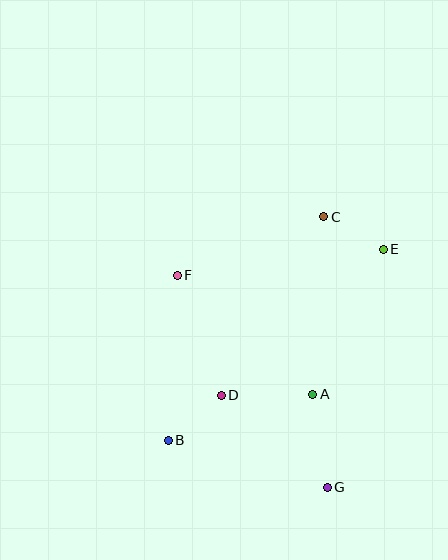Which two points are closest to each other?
Points C and E are closest to each other.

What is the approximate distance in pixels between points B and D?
The distance between B and D is approximately 70 pixels.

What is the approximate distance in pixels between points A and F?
The distance between A and F is approximately 180 pixels.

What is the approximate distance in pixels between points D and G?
The distance between D and G is approximately 140 pixels.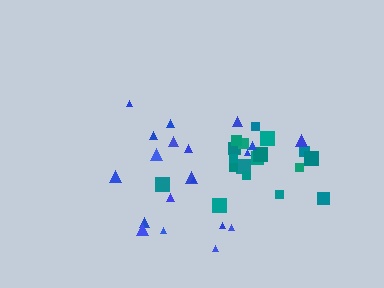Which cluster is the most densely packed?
Teal.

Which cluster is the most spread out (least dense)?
Blue.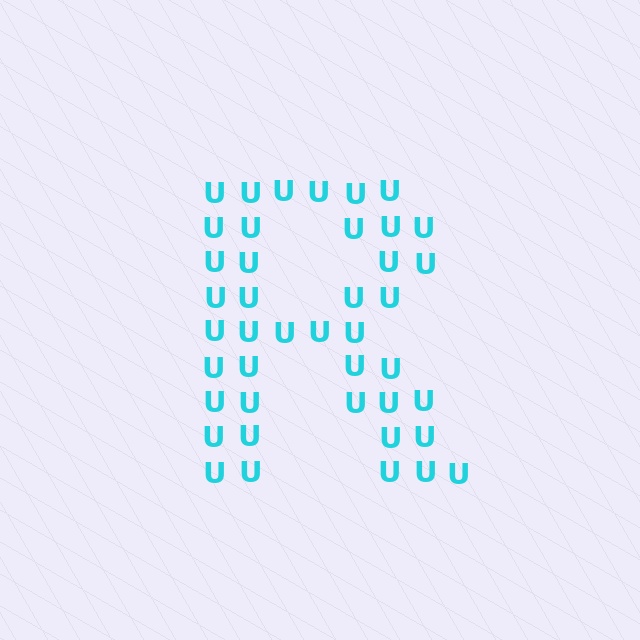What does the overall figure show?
The overall figure shows the letter R.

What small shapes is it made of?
It is made of small letter U's.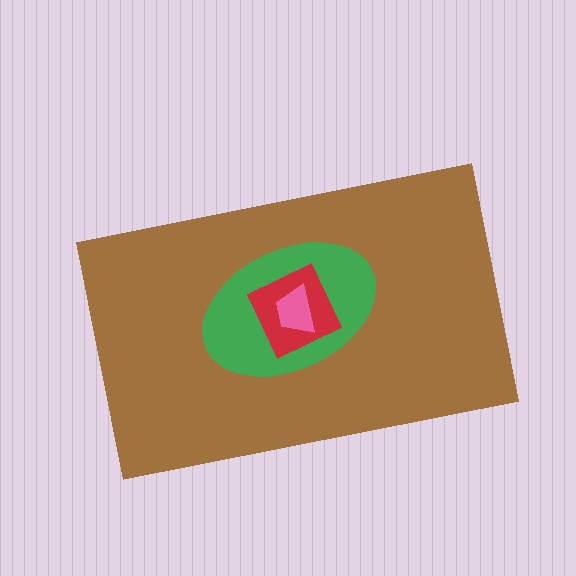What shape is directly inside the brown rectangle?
The green ellipse.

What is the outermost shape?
The brown rectangle.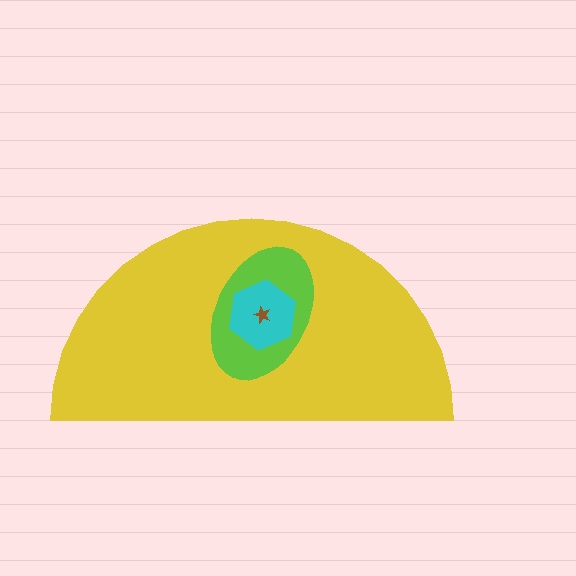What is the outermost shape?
The yellow semicircle.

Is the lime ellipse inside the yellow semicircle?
Yes.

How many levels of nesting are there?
4.